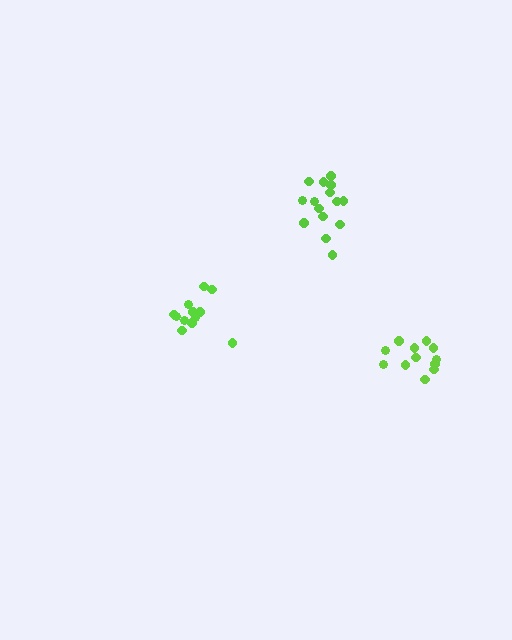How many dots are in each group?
Group 1: 12 dots, Group 2: 13 dots, Group 3: 15 dots (40 total).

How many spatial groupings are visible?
There are 3 spatial groupings.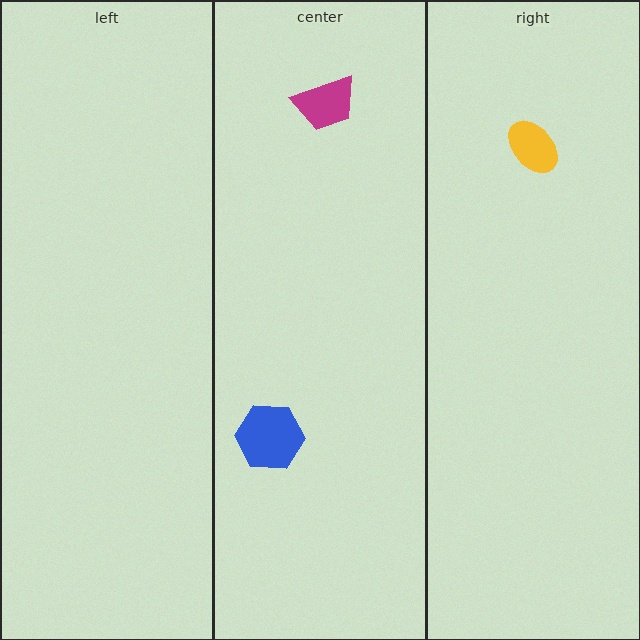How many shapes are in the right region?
1.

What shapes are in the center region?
The blue hexagon, the magenta trapezoid.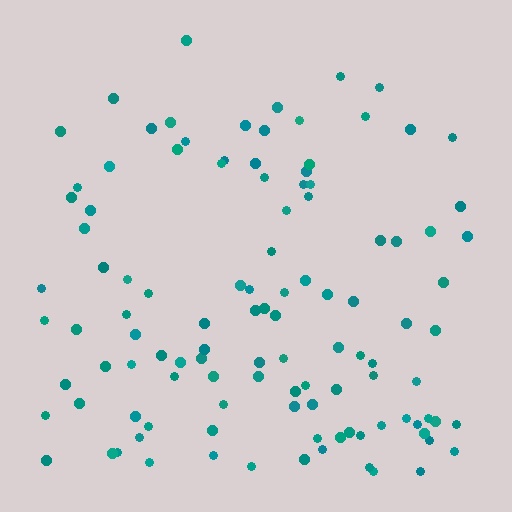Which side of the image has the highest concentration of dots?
The bottom.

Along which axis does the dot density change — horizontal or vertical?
Vertical.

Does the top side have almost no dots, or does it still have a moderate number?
Still a moderate number, just noticeably fewer than the bottom.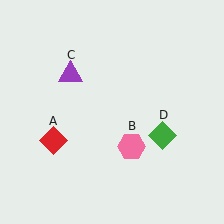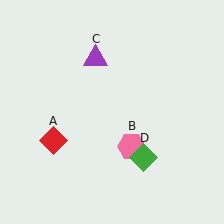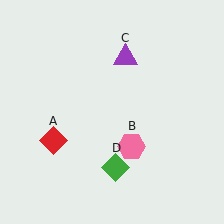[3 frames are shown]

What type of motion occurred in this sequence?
The purple triangle (object C), green diamond (object D) rotated clockwise around the center of the scene.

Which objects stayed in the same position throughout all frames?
Red diamond (object A) and pink hexagon (object B) remained stationary.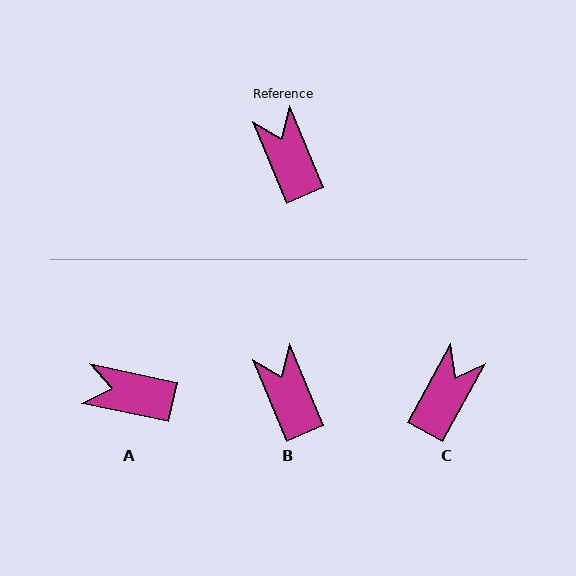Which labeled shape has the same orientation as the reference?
B.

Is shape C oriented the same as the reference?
No, it is off by about 52 degrees.